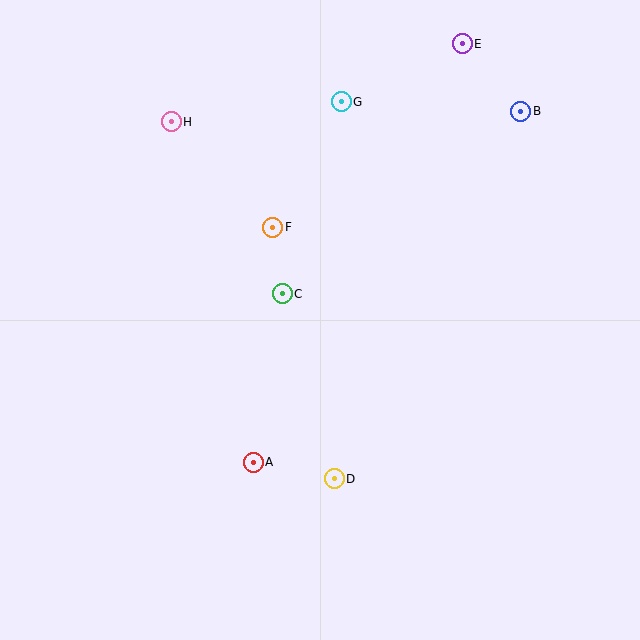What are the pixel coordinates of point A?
Point A is at (253, 462).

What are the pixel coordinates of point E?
Point E is at (462, 44).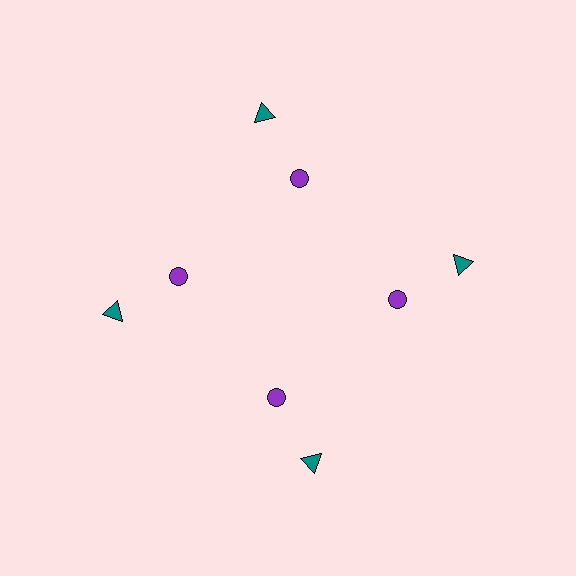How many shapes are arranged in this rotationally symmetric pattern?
There are 8 shapes, arranged in 4 groups of 2.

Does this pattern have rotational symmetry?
Yes, this pattern has 4-fold rotational symmetry. It looks the same after rotating 90 degrees around the center.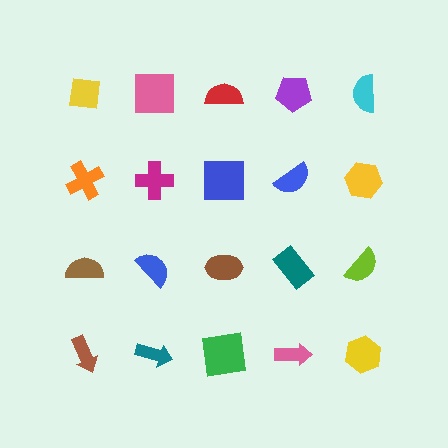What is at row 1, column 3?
A red semicircle.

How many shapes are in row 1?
5 shapes.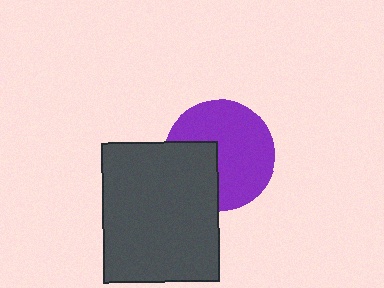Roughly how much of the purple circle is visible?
Most of it is visible (roughly 68%).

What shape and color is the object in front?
The object in front is a dark gray rectangle.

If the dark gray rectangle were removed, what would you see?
You would see the complete purple circle.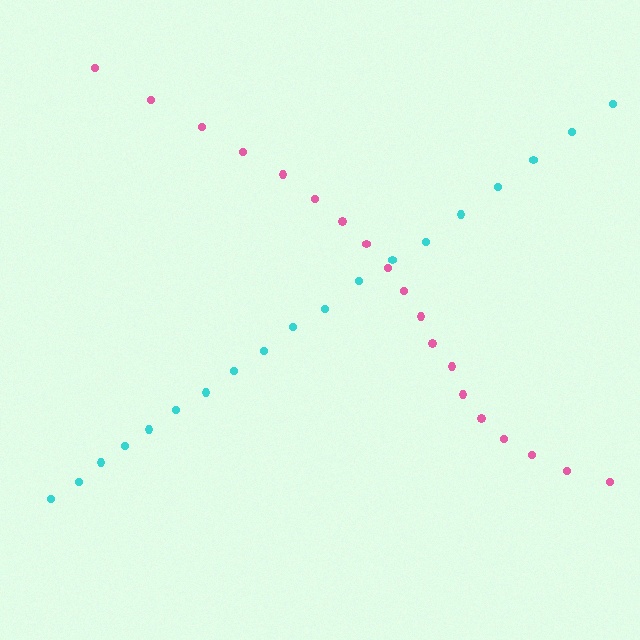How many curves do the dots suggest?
There are 2 distinct paths.